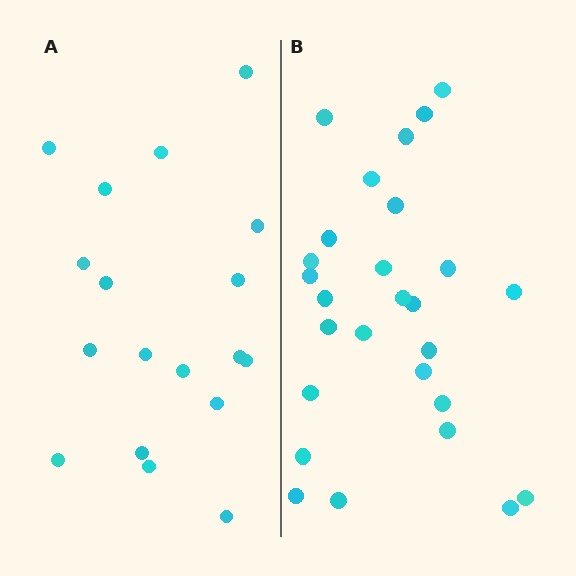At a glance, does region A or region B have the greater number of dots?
Region B (the right region) has more dots.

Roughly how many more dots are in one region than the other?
Region B has roughly 8 or so more dots than region A.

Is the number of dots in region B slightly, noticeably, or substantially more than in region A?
Region B has substantially more. The ratio is roughly 1.5 to 1.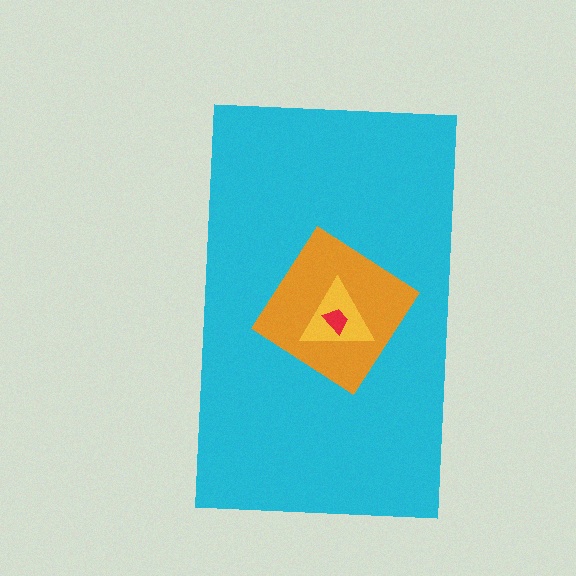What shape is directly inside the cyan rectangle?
The orange diamond.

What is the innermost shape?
The red trapezoid.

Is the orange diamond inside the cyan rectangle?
Yes.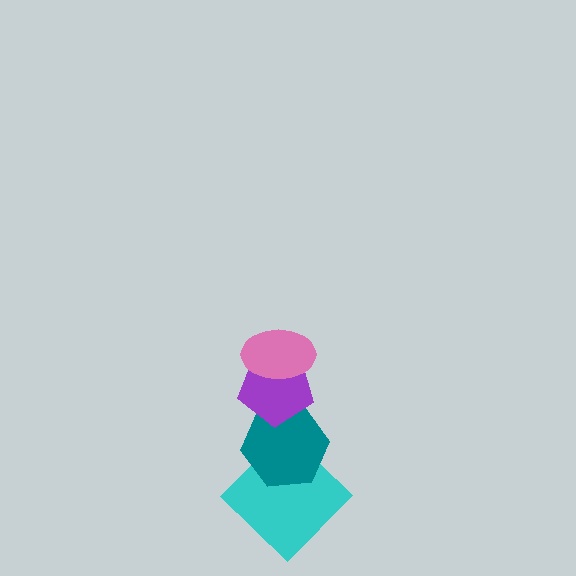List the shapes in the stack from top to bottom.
From top to bottom: the pink ellipse, the purple pentagon, the teal hexagon, the cyan diamond.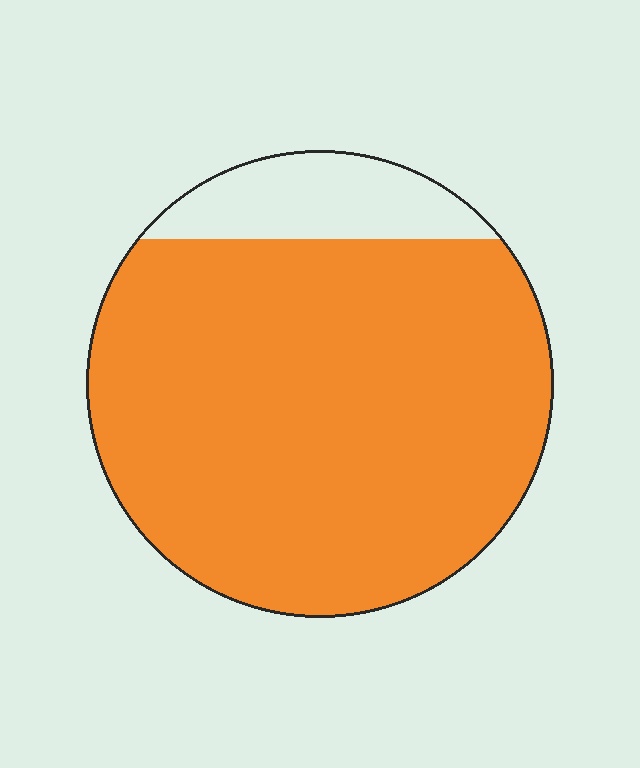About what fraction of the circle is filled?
About seven eighths (7/8).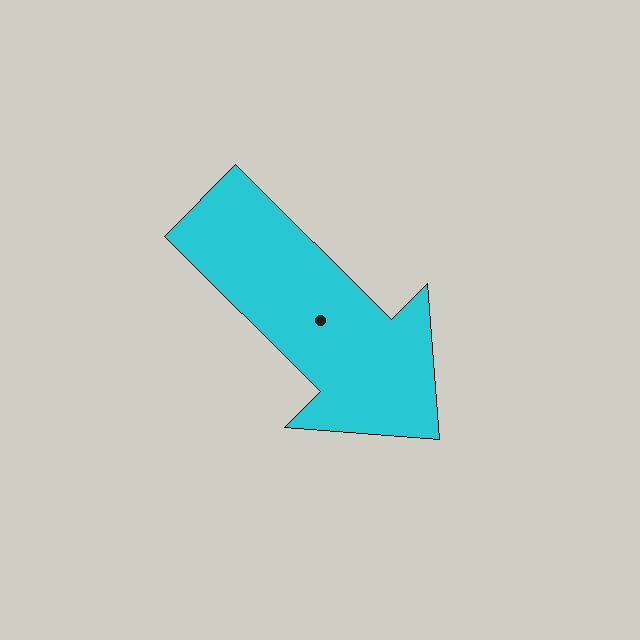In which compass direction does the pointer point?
Southeast.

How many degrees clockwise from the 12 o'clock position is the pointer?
Approximately 135 degrees.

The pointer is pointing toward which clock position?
Roughly 4 o'clock.